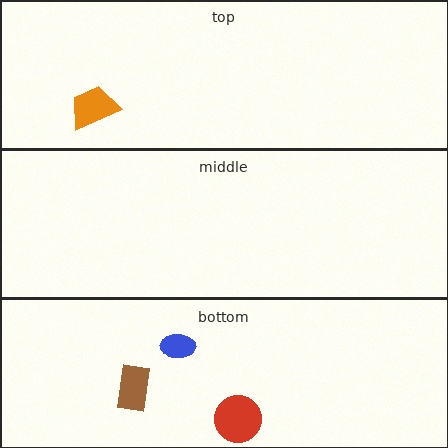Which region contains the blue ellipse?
The bottom region.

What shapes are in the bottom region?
The blue ellipse, the red circle, the brown rectangle.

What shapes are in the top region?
The orange trapezoid.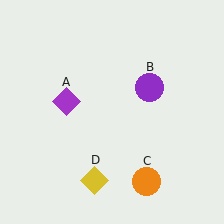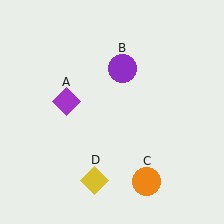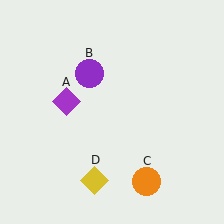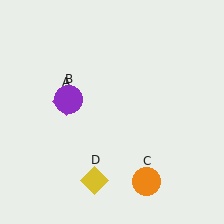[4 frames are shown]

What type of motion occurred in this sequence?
The purple circle (object B) rotated counterclockwise around the center of the scene.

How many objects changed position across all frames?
1 object changed position: purple circle (object B).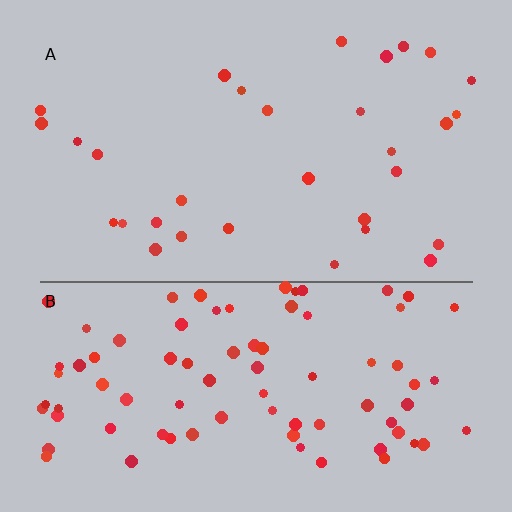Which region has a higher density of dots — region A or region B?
B (the bottom).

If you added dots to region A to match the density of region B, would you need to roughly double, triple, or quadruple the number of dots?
Approximately triple.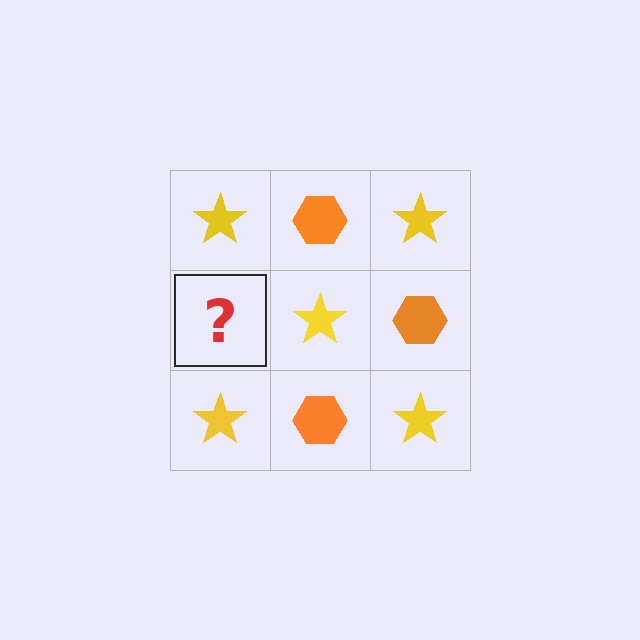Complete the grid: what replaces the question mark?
The question mark should be replaced with an orange hexagon.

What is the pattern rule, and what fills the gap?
The rule is that it alternates yellow star and orange hexagon in a checkerboard pattern. The gap should be filled with an orange hexagon.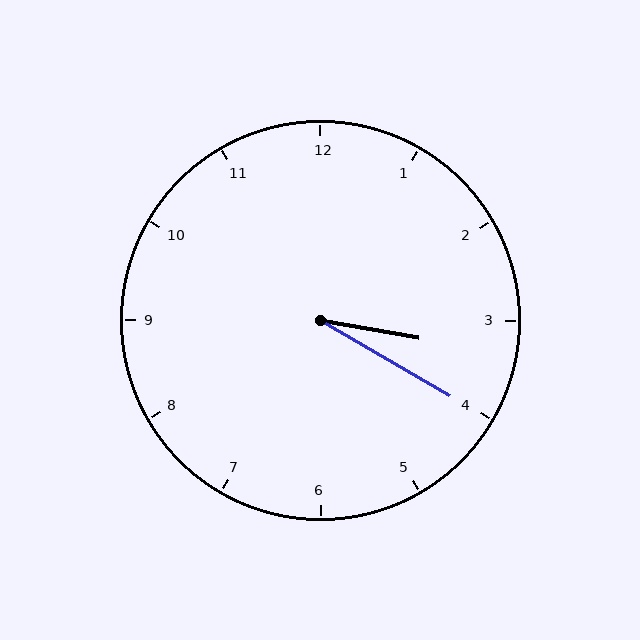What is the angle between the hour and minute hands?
Approximately 20 degrees.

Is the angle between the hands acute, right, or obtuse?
It is acute.